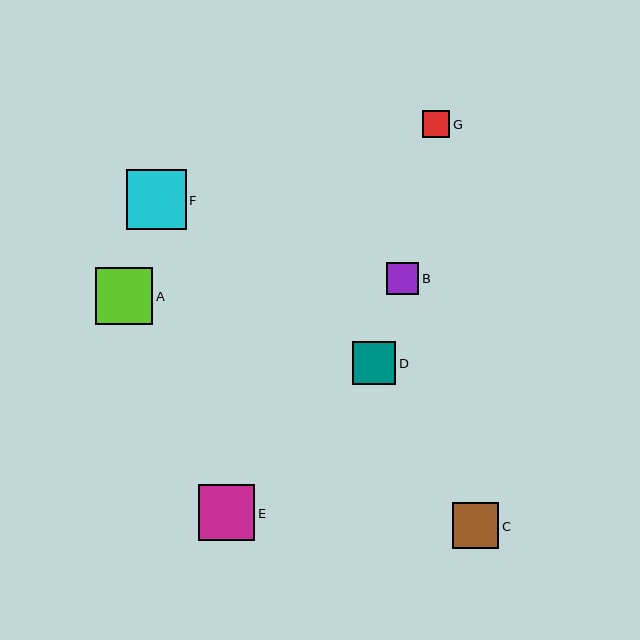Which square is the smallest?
Square G is the smallest with a size of approximately 27 pixels.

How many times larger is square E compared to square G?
Square E is approximately 2.1 times the size of square G.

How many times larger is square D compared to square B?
Square D is approximately 1.3 times the size of square B.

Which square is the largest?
Square F is the largest with a size of approximately 60 pixels.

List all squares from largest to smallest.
From largest to smallest: F, A, E, C, D, B, G.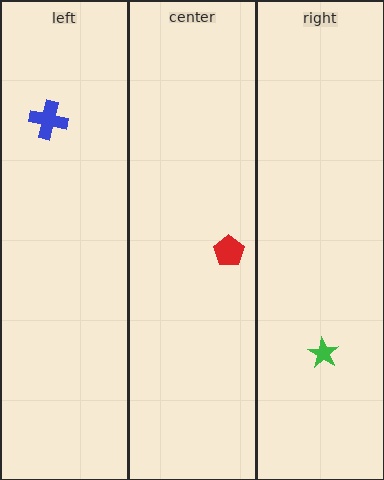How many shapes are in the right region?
1.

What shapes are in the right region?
The green star.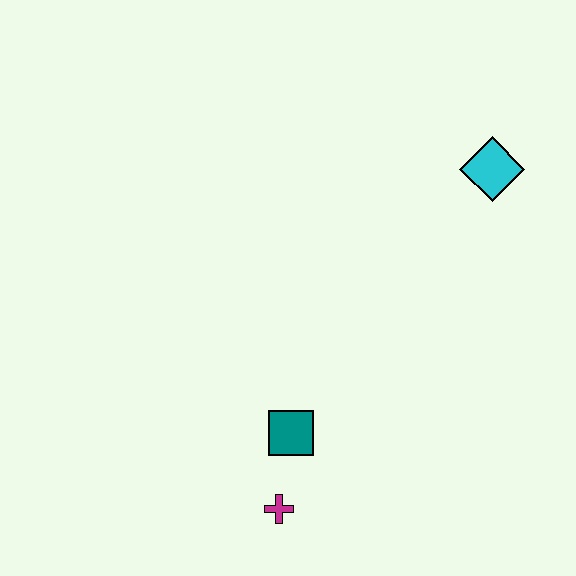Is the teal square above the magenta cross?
Yes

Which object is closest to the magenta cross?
The teal square is closest to the magenta cross.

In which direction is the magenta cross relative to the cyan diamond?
The magenta cross is below the cyan diamond.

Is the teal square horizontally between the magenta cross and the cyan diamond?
Yes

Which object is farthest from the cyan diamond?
The magenta cross is farthest from the cyan diamond.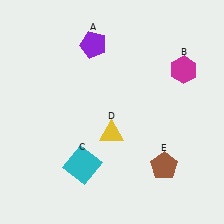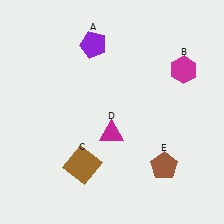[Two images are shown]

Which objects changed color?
C changed from cyan to brown. D changed from yellow to magenta.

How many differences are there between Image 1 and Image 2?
There are 2 differences between the two images.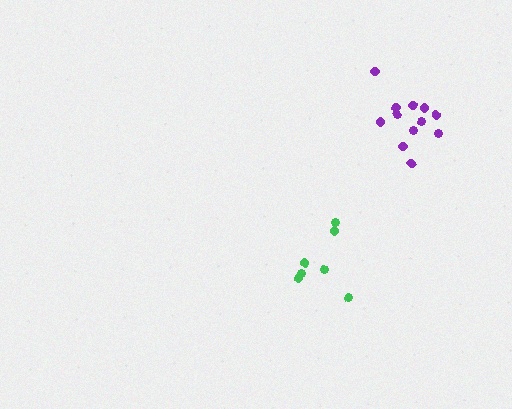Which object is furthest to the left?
The green cluster is leftmost.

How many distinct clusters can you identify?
There are 2 distinct clusters.